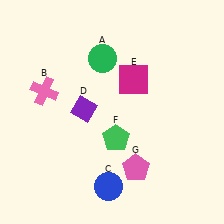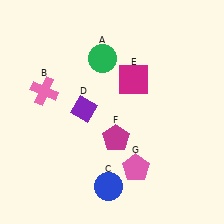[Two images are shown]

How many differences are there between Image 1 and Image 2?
There is 1 difference between the two images.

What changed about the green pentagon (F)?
In Image 1, F is green. In Image 2, it changed to magenta.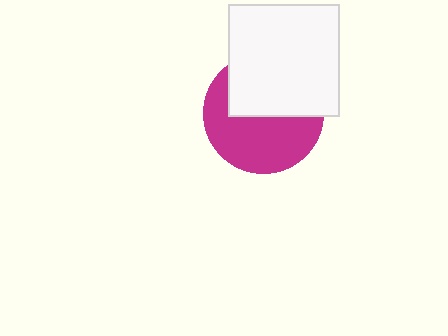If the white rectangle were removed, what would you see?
You would see the complete magenta circle.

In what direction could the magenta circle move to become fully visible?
The magenta circle could move down. That would shift it out from behind the white rectangle entirely.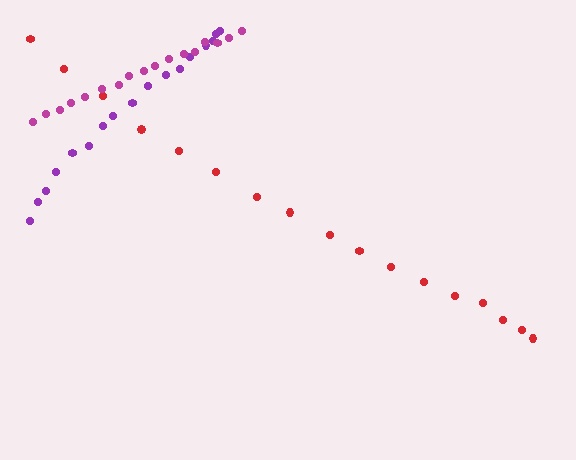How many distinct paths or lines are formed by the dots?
There are 3 distinct paths.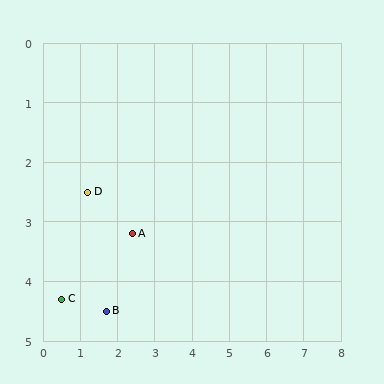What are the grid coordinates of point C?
Point C is at approximately (0.5, 4.3).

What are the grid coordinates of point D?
Point D is at approximately (1.2, 2.5).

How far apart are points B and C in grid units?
Points B and C are about 1.2 grid units apart.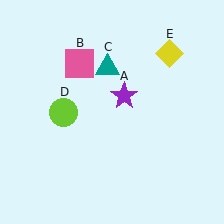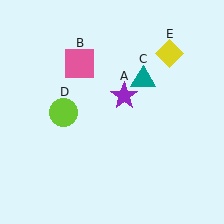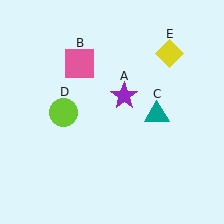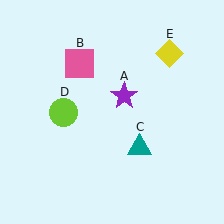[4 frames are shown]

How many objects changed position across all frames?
1 object changed position: teal triangle (object C).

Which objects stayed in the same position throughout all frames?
Purple star (object A) and pink square (object B) and lime circle (object D) and yellow diamond (object E) remained stationary.